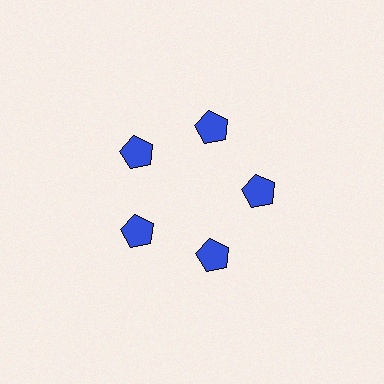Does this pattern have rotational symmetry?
Yes, this pattern has 5-fold rotational symmetry. It looks the same after rotating 72 degrees around the center.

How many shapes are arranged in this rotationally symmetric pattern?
There are 5 shapes, arranged in 5 groups of 1.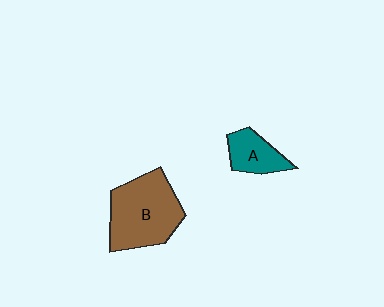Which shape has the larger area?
Shape B (brown).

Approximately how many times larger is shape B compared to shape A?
Approximately 2.2 times.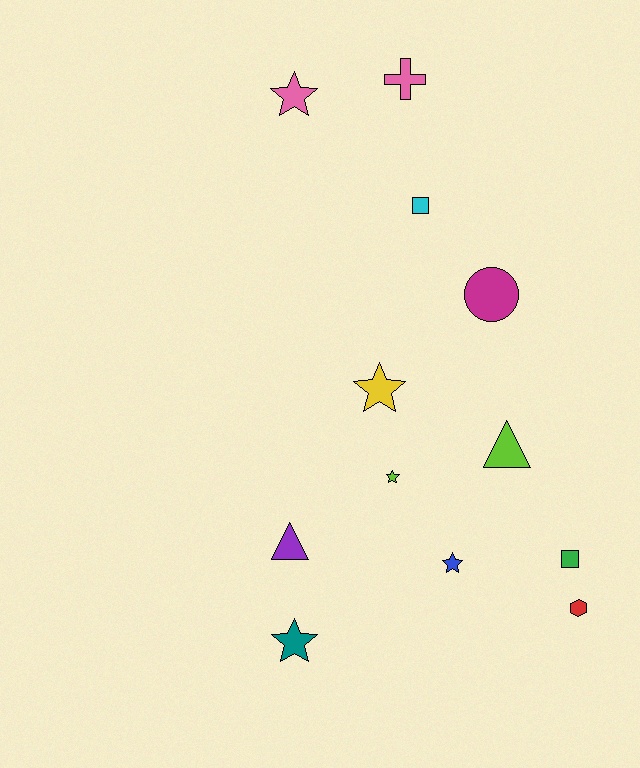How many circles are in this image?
There is 1 circle.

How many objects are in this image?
There are 12 objects.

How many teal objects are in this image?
There is 1 teal object.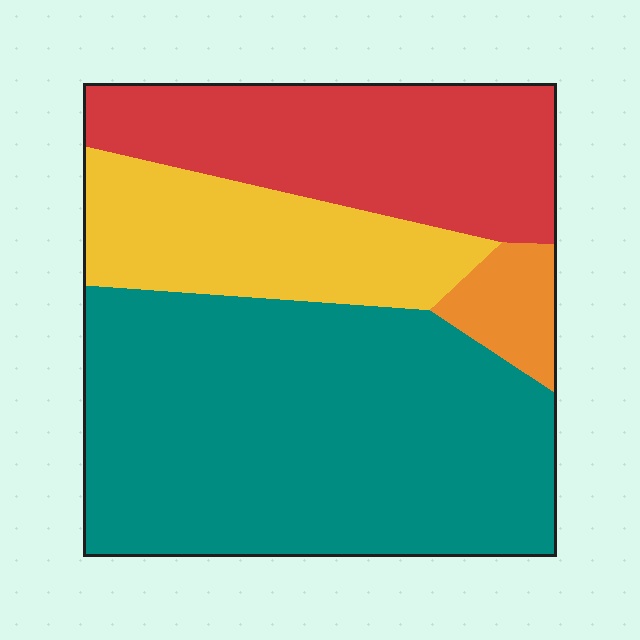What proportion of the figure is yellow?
Yellow covers roughly 20% of the figure.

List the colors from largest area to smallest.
From largest to smallest: teal, red, yellow, orange.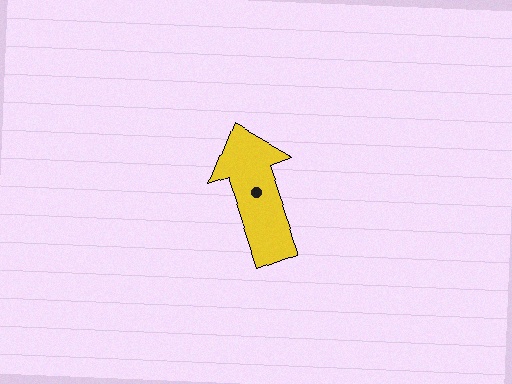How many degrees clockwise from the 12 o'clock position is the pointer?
Approximately 341 degrees.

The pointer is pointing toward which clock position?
Roughly 11 o'clock.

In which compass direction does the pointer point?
North.